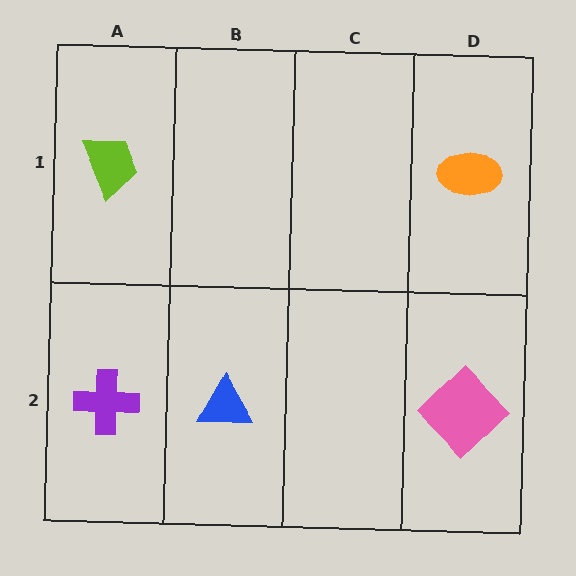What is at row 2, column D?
A pink diamond.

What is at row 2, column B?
A blue triangle.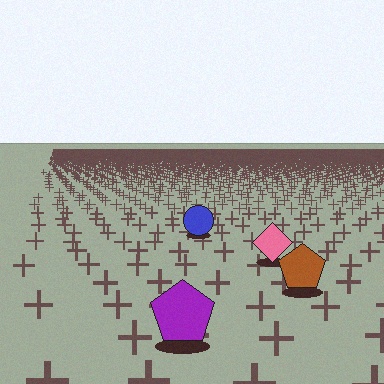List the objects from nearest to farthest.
From nearest to farthest: the purple pentagon, the brown pentagon, the pink diamond, the blue circle.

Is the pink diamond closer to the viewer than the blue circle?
Yes. The pink diamond is closer — you can tell from the texture gradient: the ground texture is coarser near it.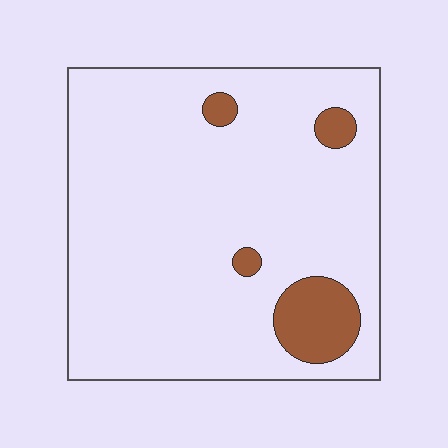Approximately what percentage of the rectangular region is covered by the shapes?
Approximately 10%.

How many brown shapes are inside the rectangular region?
4.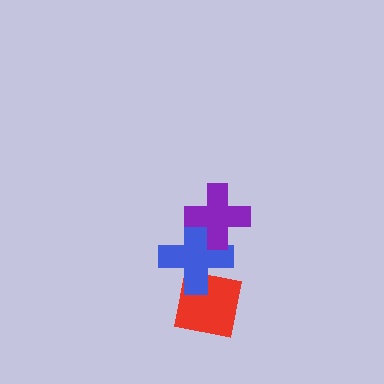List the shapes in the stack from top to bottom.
From top to bottom: the purple cross, the blue cross, the red square.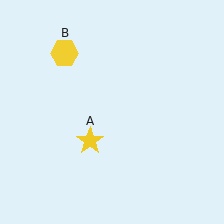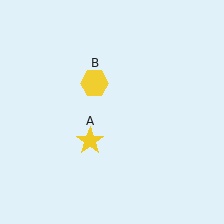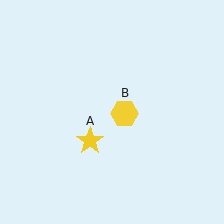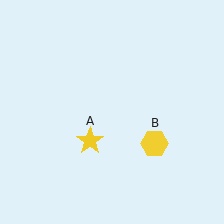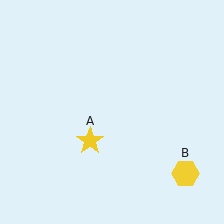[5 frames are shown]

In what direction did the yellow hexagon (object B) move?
The yellow hexagon (object B) moved down and to the right.